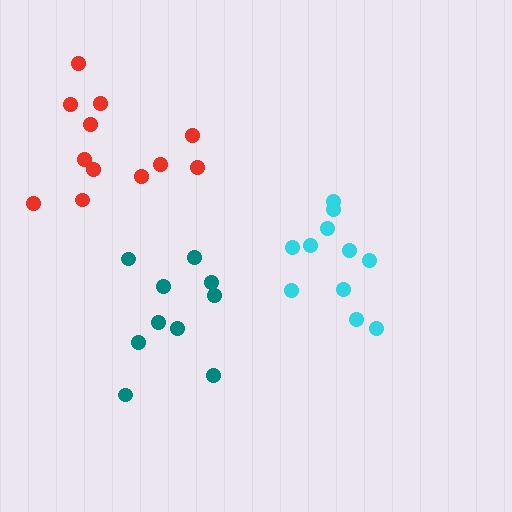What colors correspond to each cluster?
The clusters are colored: cyan, red, teal.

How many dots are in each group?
Group 1: 11 dots, Group 2: 12 dots, Group 3: 10 dots (33 total).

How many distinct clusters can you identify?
There are 3 distinct clusters.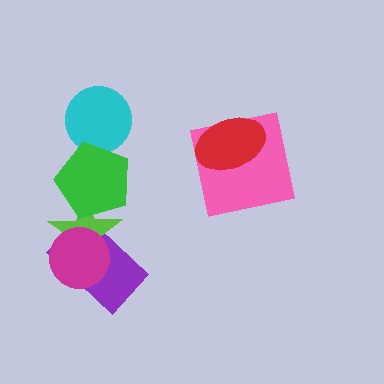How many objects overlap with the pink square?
1 object overlaps with the pink square.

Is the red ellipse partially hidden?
No, no other shape covers it.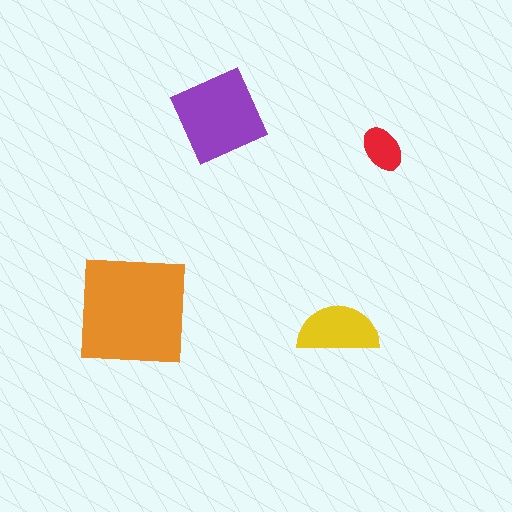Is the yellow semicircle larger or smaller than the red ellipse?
Larger.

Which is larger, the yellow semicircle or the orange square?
The orange square.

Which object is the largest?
The orange square.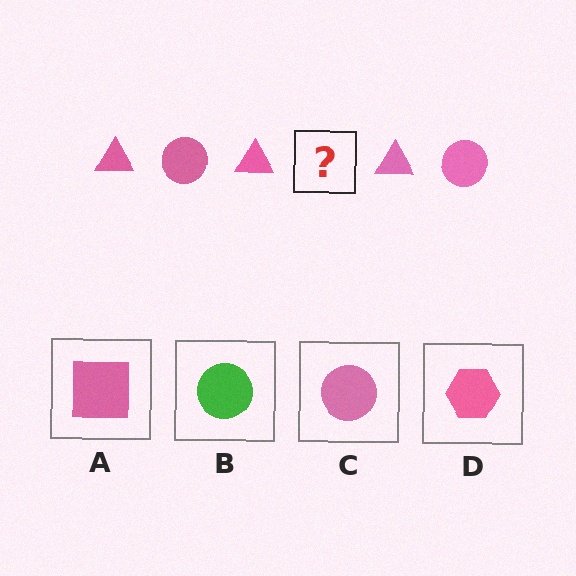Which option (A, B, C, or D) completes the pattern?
C.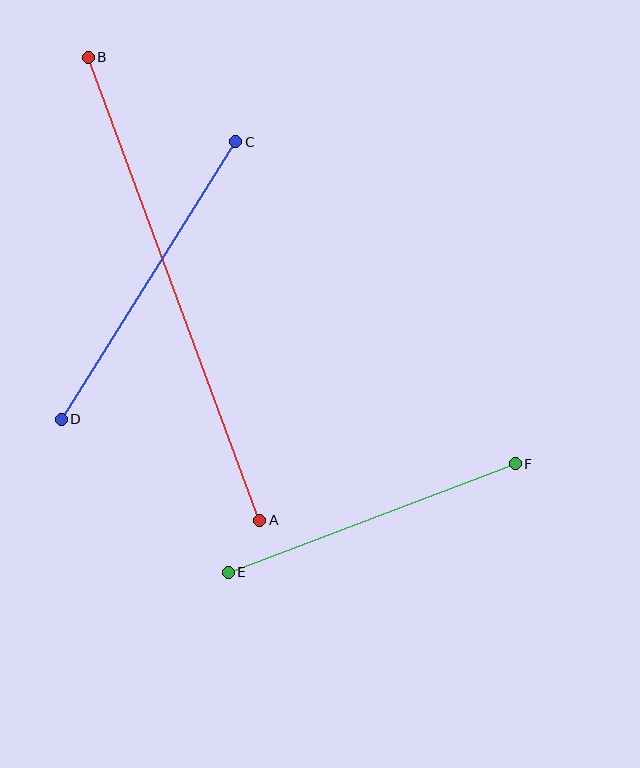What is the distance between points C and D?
The distance is approximately 328 pixels.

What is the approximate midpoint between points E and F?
The midpoint is at approximately (372, 518) pixels.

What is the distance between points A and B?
The distance is approximately 494 pixels.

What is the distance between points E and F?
The distance is approximately 307 pixels.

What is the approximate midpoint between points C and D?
The midpoint is at approximately (148, 280) pixels.